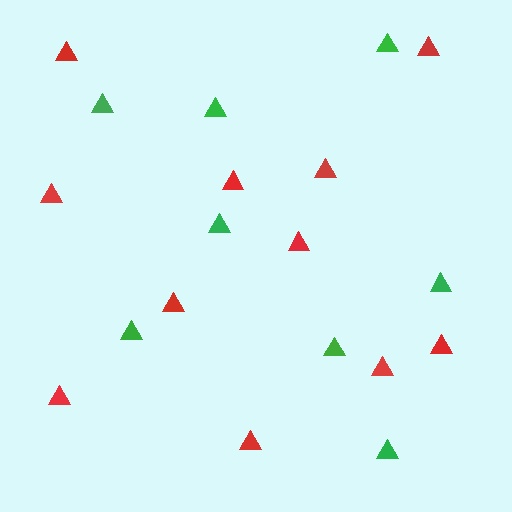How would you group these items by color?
There are 2 groups: one group of green triangles (8) and one group of red triangles (11).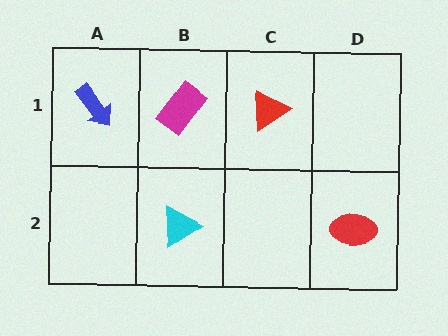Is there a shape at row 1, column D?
No, that cell is empty.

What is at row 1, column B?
A magenta rectangle.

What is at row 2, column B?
A cyan triangle.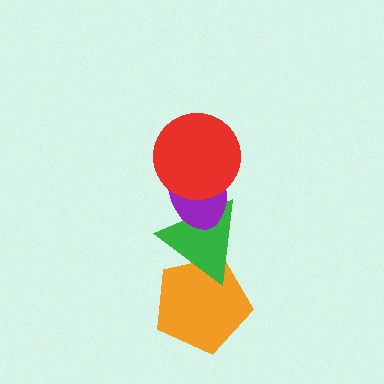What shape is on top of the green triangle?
The purple ellipse is on top of the green triangle.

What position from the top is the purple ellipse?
The purple ellipse is 2nd from the top.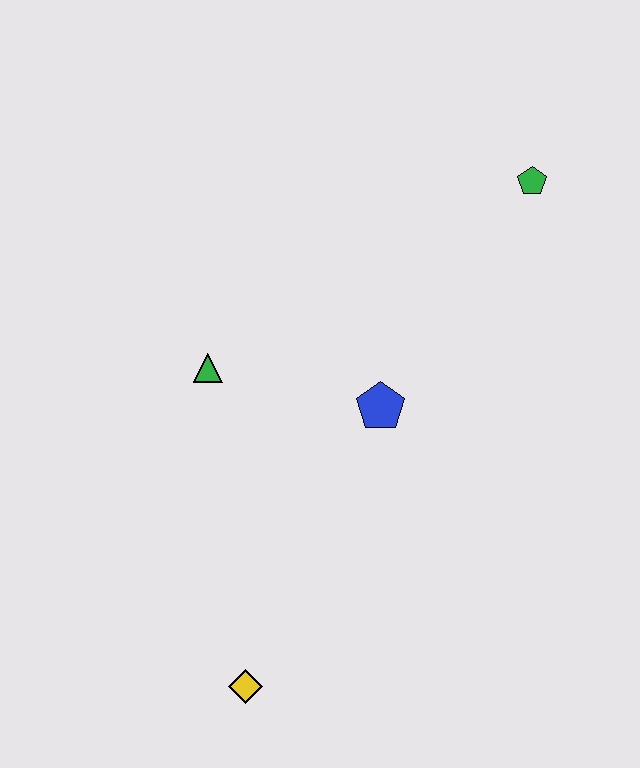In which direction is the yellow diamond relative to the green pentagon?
The yellow diamond is below the green pentagon.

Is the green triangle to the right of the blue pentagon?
No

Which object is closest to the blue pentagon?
The green triangle is closest to the blue pentagon.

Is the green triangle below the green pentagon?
Yes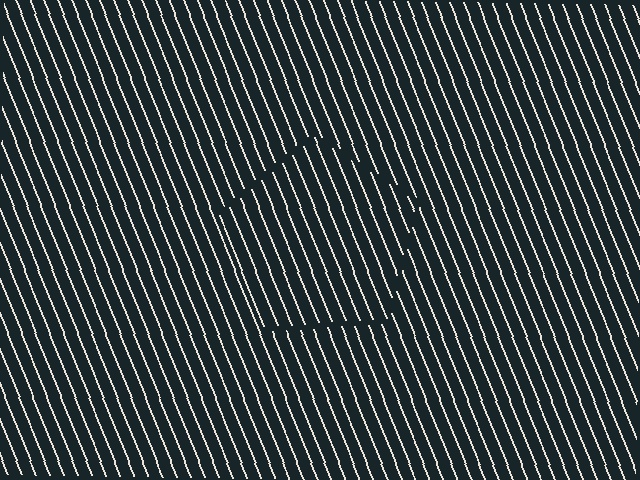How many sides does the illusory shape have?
5 sides — the line-ends trace a pentagon.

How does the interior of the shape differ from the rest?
The interior of the shape contains the same grating, shifted by half a period — the contour is defined by the phase discontinuity where line-ends from the inner and outer gratings abut.